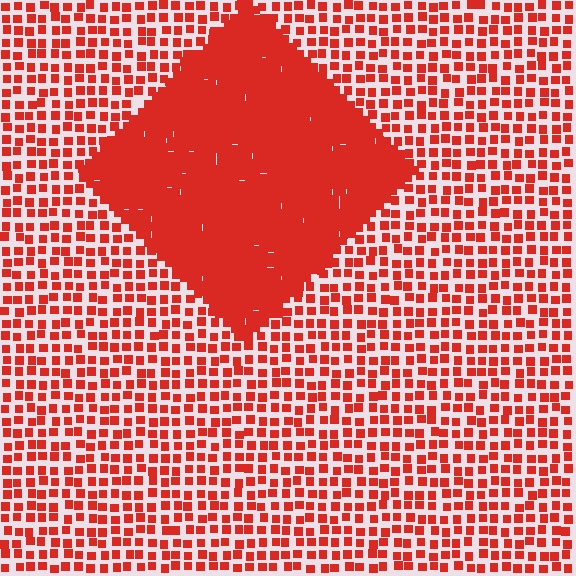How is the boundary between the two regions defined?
The boundary is defined by a change in element density (approximately 2.9x ratio). All elements are the same color, size, and shape.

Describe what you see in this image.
The image contains small red elements arranged at two different densities. A diamond-shaped region is visible where the elements are more densely packed than the surrounding area.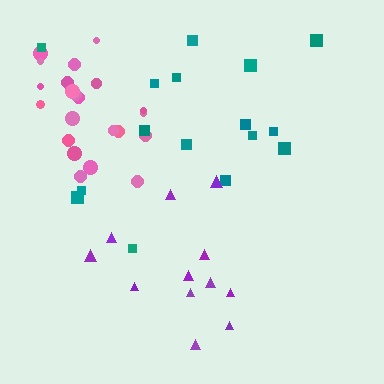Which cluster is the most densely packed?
Pink.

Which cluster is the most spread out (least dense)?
Teal.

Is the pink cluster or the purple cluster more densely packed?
Pink.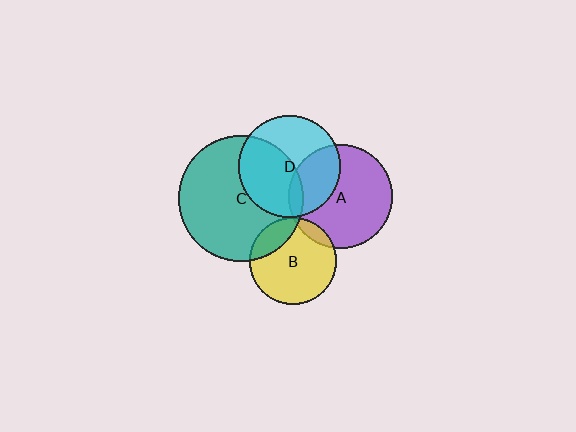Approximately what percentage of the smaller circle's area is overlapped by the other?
Approximately 5%.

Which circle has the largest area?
Circle C (teal).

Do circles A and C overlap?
Yes.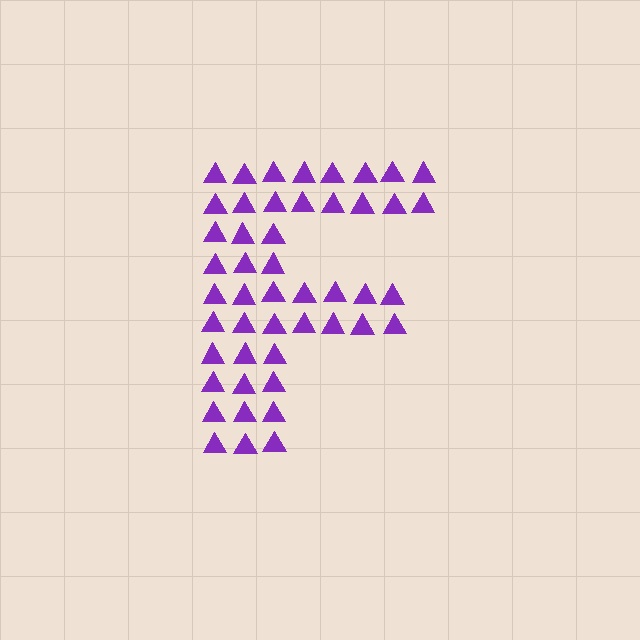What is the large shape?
The large shape is the letter F.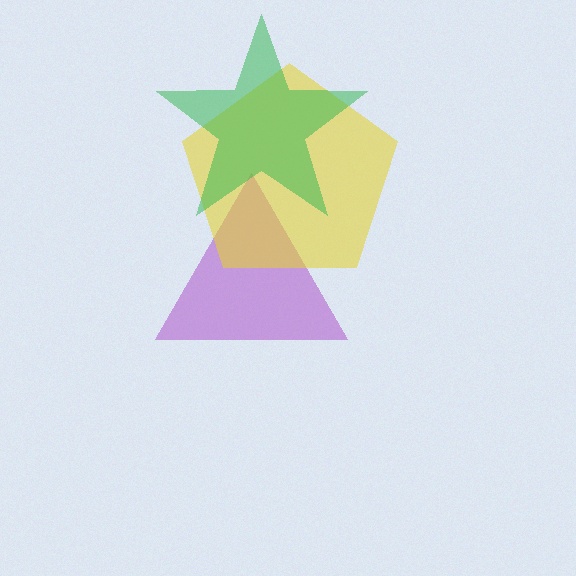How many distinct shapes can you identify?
There are 3 distinct shapes: a purple triangle, a yellow pentagon, a green star.